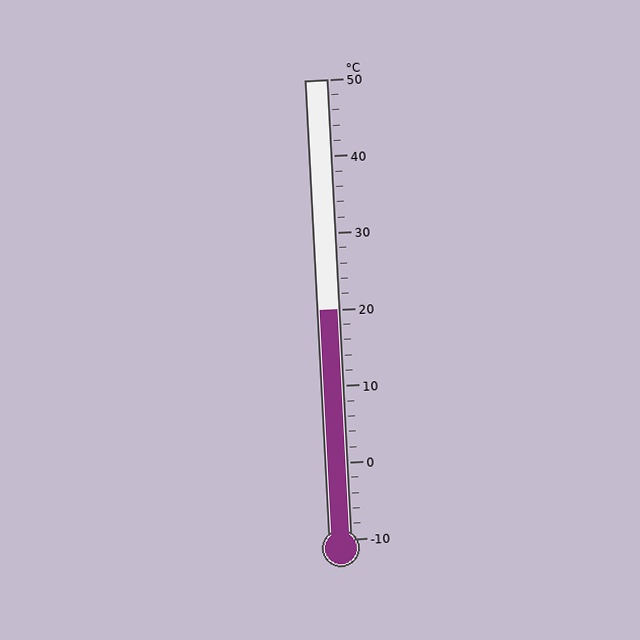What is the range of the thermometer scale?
The thermometer scale ranges from -10°C to 50°C.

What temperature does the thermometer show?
The thermometer shows approximately 20°C.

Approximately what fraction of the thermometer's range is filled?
The thermometer is filled to approximately 50% of its range.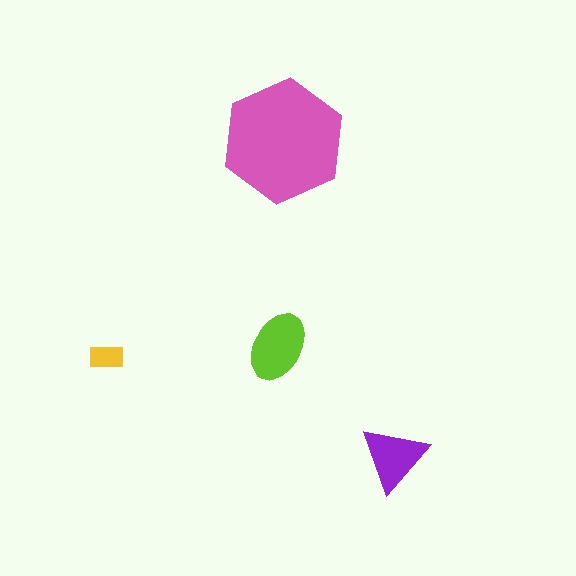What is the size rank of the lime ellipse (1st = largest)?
2nd.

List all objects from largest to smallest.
The pink hexagon, the lime ellipse, the purple triangle, the yellow rectangle.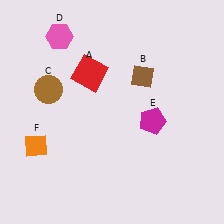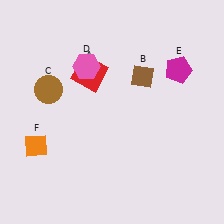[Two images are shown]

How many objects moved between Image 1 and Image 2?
2 objects moved between the two images.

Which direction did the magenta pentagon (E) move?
The magenta pentagon (E) moved up.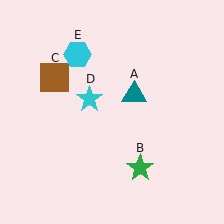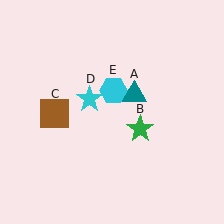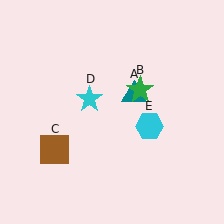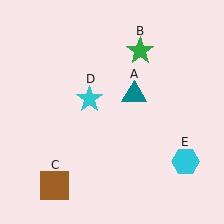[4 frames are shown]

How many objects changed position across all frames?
3 objects changed position: green star (object B), brown square (object C), cyan hexagon (object E).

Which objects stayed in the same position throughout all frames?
Teal triangle (object A) and cyan star (object D) remained stationary.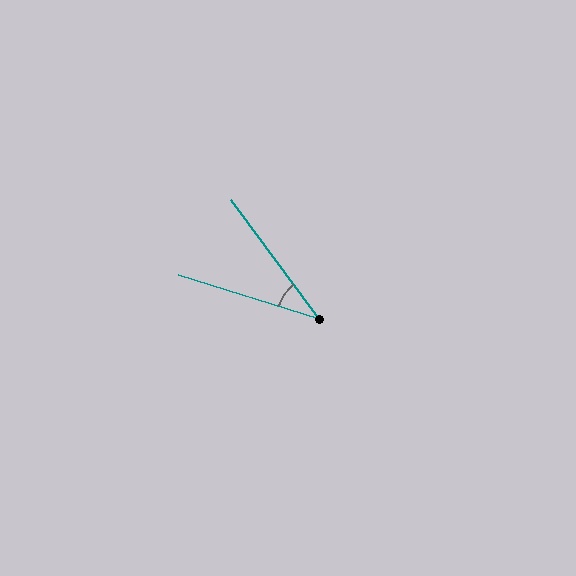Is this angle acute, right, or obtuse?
It is acute.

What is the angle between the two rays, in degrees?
Approximately 36 degrees.